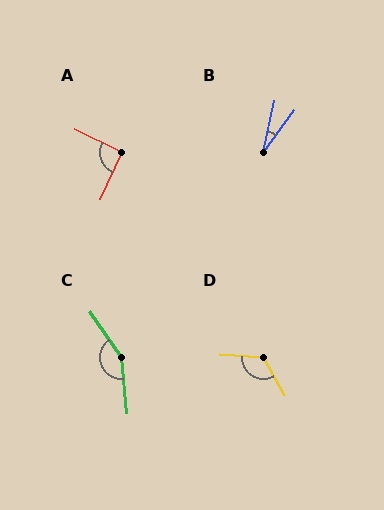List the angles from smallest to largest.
B (23°), A (92°), D (123°), C (151°).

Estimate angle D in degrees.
Approximately 123 degrees.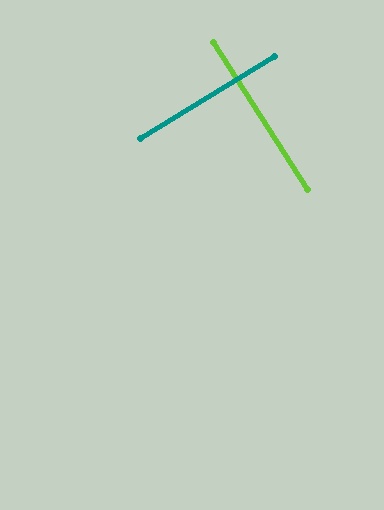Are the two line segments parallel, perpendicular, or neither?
Perpendicular — they meet at approximately 89°.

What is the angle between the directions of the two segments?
Approximately 89 degrees.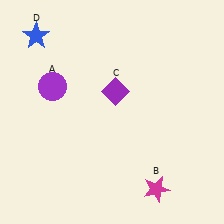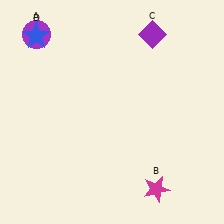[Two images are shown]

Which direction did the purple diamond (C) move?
The purple diamond (C) moved up.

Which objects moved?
The objects that moved are: the purple circle (A), the purple diamond (C).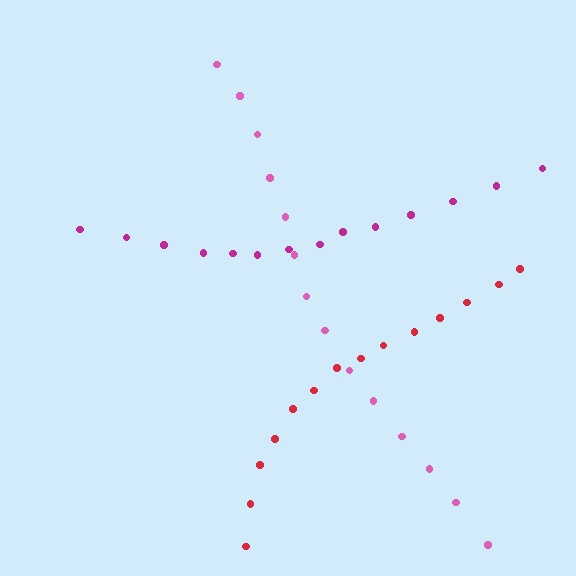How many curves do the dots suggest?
There are 3 distinct paths.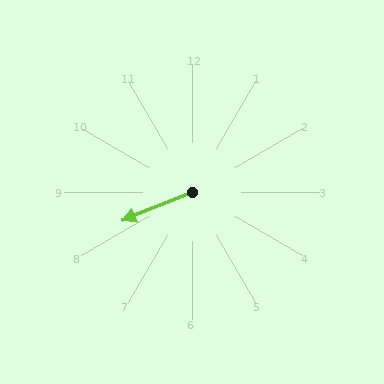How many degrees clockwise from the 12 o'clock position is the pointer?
Approximately 248 degrees.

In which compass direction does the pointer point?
West.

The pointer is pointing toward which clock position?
Roughly 8 o'clock.